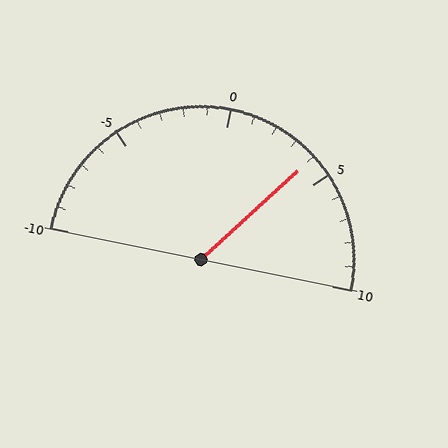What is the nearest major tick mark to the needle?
The nearest major tick mark is 5.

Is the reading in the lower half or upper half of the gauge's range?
The reading is in the upper half of the range (-10 to 10).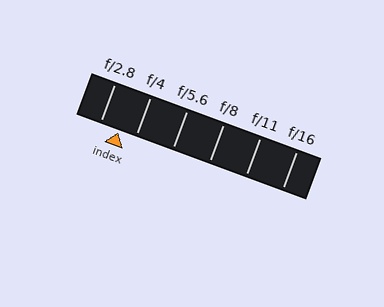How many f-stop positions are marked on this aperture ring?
There are 6 f-stop positions marked.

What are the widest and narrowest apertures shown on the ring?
The widest aperture shown is f/2.8 and the narrowest is f/16.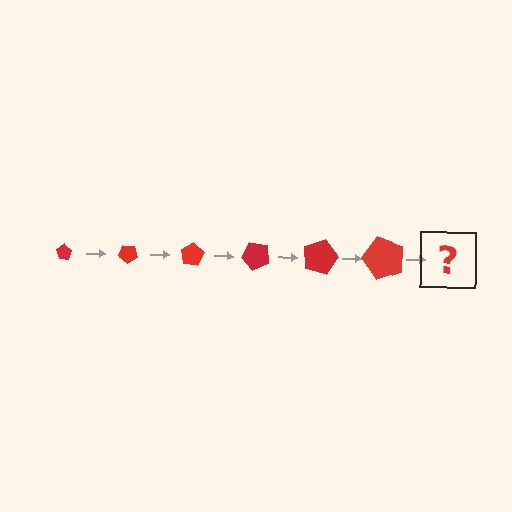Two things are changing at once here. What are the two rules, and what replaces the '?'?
The two rules are that the pentagon grows larger each step and it rotates 40 degrees each step. The '?' should be a pentagon, larger than the previous one and rotated 240 degrees from the start.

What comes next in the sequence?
The next element should be a pentagon, larger than the previous one and rotated 240 degrees from the start.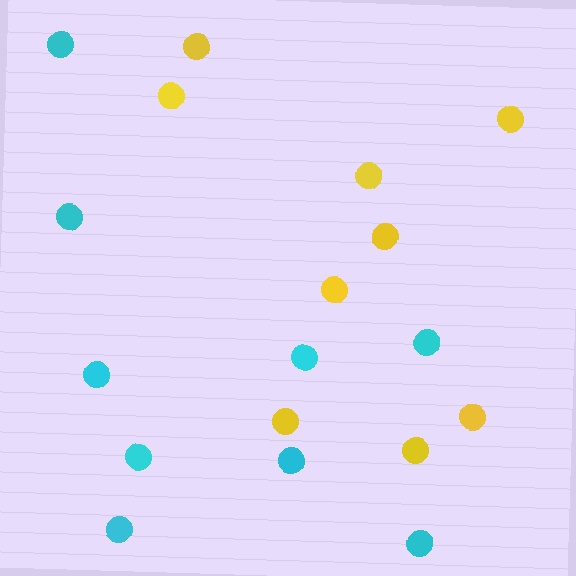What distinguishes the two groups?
There are 2 groups: one group of cyan circles (9) and one group of yellow circles (9).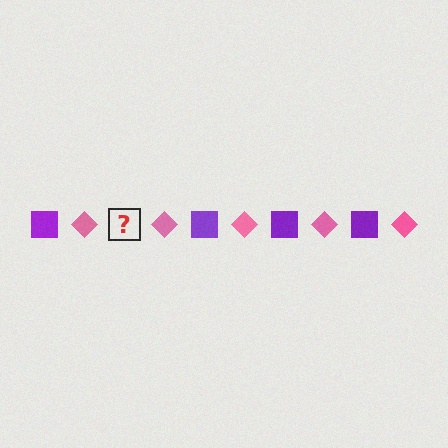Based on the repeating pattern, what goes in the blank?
The blank should be a purple square.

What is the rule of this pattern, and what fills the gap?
The rule is that the pattern alternates between purple square and pink diamond. The gap should be filled with a purple square.